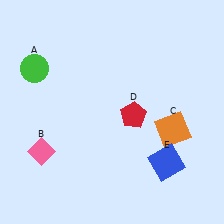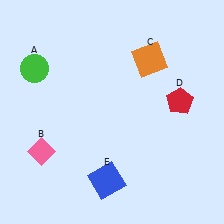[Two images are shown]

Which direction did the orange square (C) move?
The orange square (C) moved up.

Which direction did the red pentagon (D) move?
The red pentagon (D) moved right.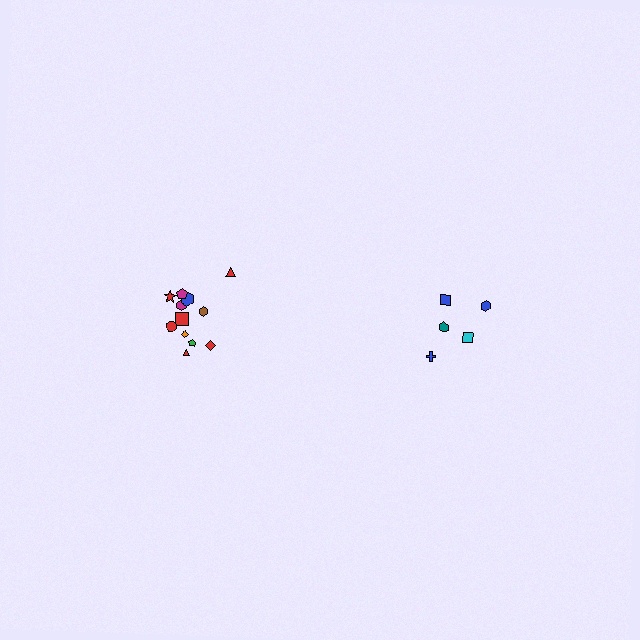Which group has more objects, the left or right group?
The left group.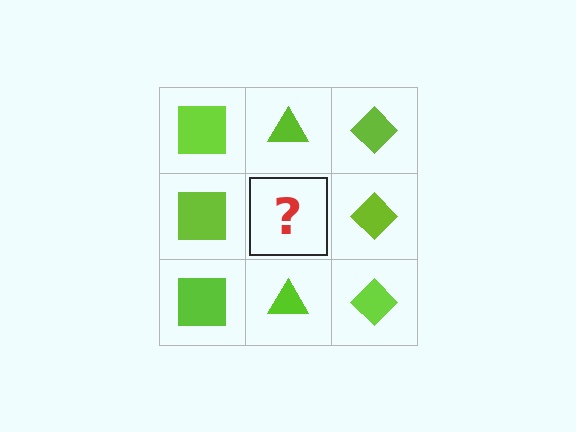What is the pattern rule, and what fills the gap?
The rule is that each column has a consistent shape. The gap should be filled with a lime triangle.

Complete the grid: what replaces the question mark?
The question mark should be replaced with a lime triangle.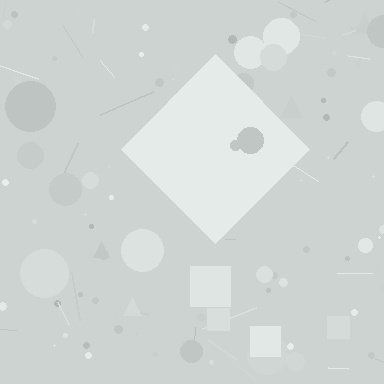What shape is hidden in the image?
A diamond is hidden in the image.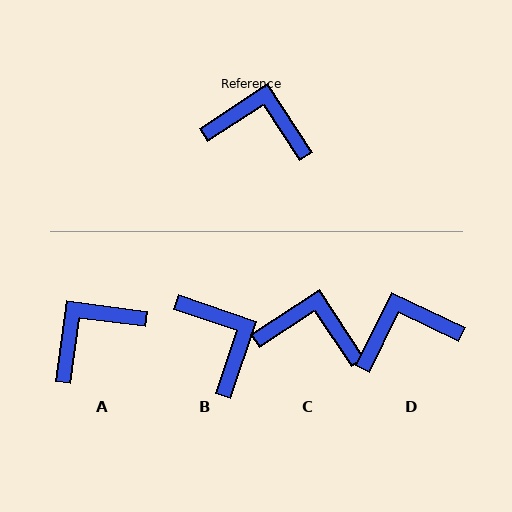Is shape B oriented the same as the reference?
No, it is off by about 52 degrees.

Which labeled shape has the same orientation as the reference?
C.